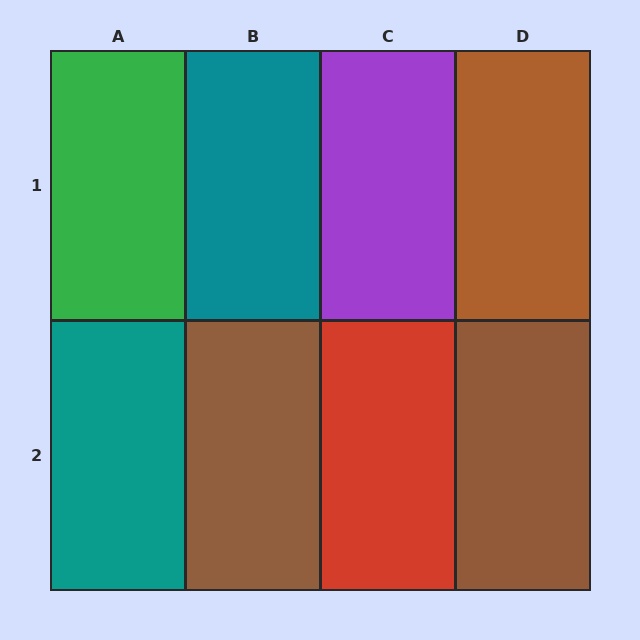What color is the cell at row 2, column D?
Brown.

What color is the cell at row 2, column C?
Red.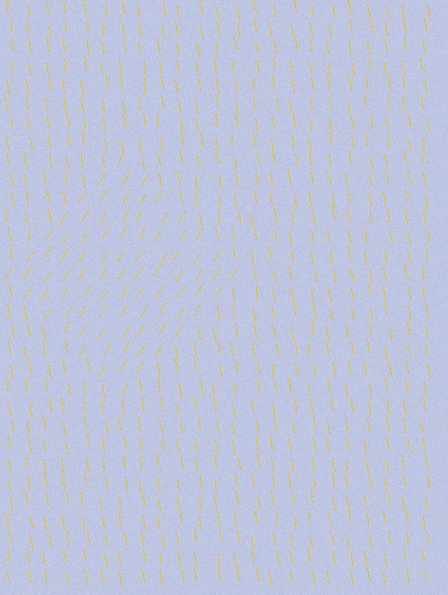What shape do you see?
I see a diamond.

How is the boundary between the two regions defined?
The boundary is defined purely by a change in line orientation (approximately 40 degrees difference). All lines are the same color and thickness.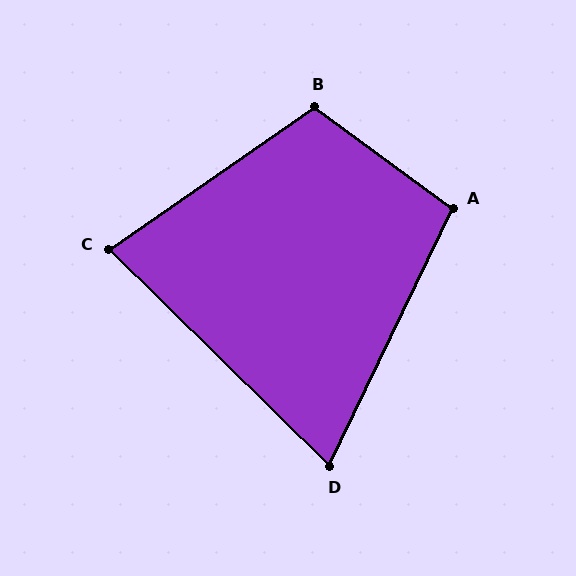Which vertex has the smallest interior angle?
D, at approximately 71 degrees.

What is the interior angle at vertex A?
Approximately 101 degrees (obtuse).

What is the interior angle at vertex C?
Approximately 79 degrees (acute).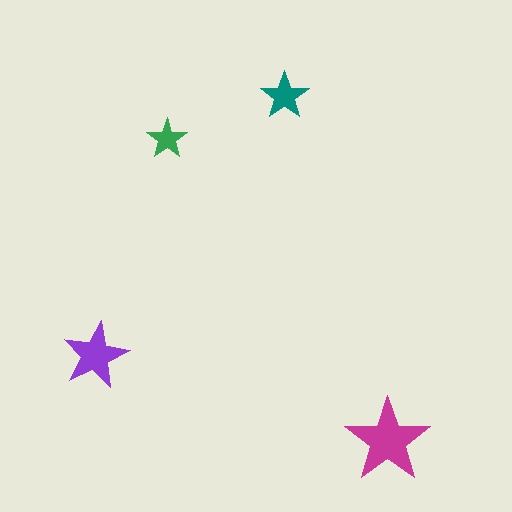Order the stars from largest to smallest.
the magenta one, the purple one, the teal one, the green one.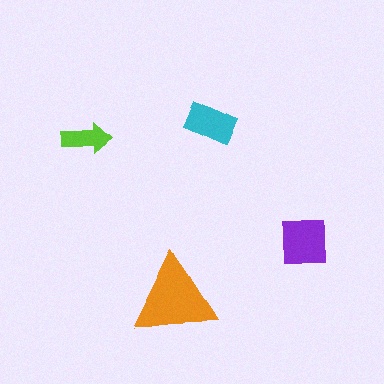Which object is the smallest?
The lime arrow.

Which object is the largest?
The orange triangle.